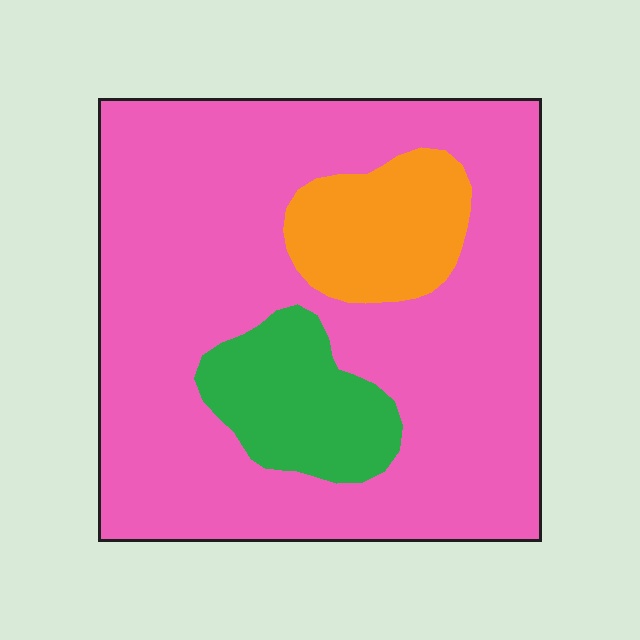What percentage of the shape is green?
Green covers about 10% of the shape.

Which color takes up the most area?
Pink, at roughly 75%.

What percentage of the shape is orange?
Orange covers 11% of the shape.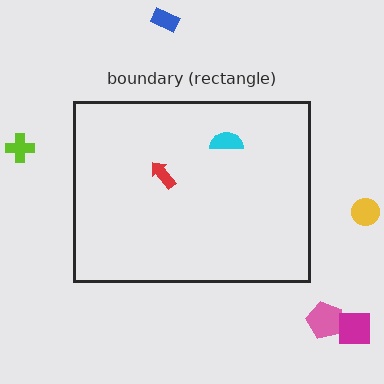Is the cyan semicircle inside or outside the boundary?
Inside.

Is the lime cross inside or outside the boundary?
Outside.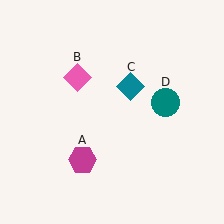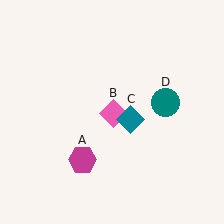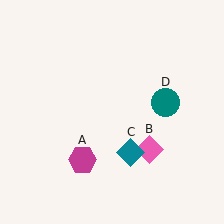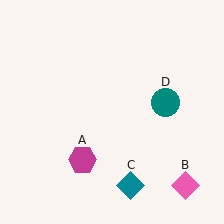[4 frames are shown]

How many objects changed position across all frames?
2 objects changed position: pink diamond (object B), teal diamond (object C).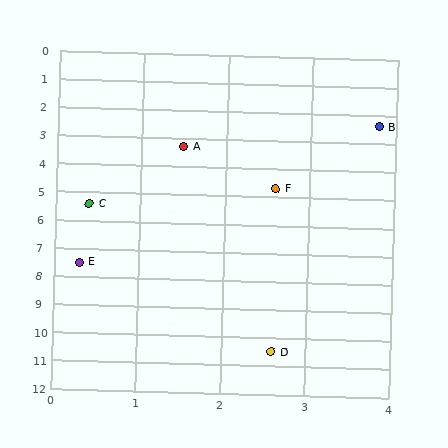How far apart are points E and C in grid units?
Points E and C are about 2.1 grid units apart.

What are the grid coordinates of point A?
Point A is at approximately (1.5, 3.3).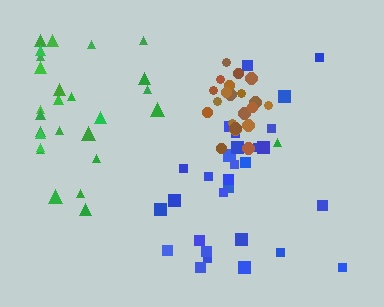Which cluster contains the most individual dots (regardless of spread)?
Blue (29).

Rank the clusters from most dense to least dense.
brown, blue, green.